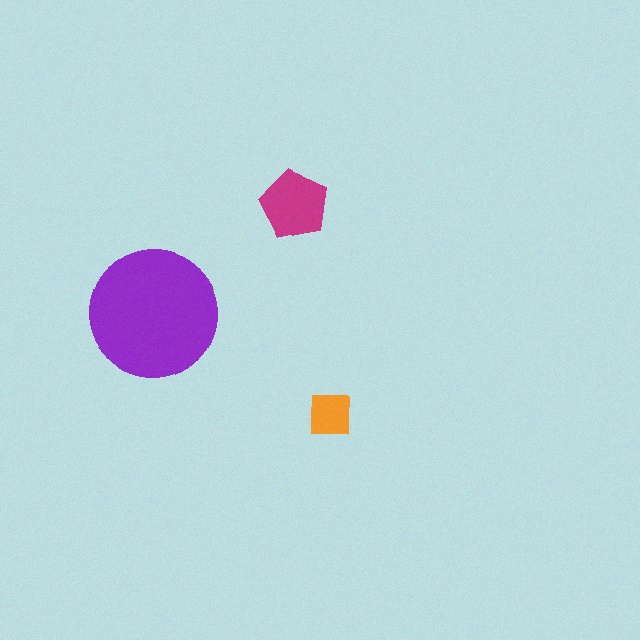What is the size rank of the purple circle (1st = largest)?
1st.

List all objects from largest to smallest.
The purple circle, the magenta pentagon, the orange square.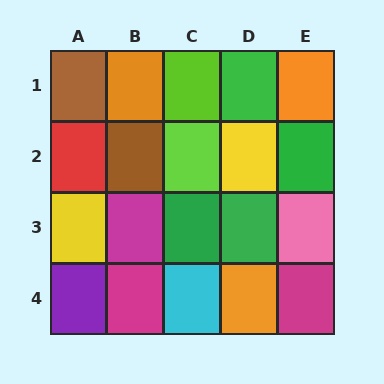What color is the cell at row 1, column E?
Orange.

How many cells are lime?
2 cells are lime.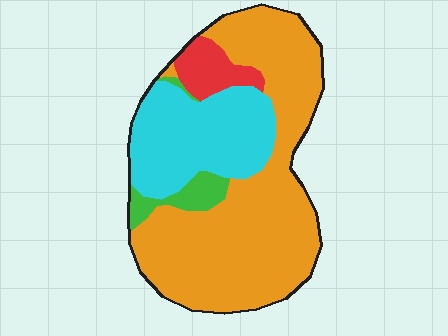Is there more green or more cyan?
Cyan.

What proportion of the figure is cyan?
Cyan takes up about one quarter (1/4) of the figure.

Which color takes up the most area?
Orange, at roughly 60%.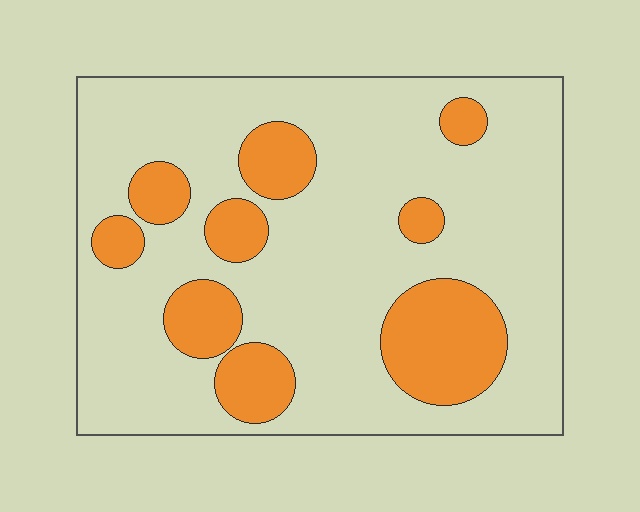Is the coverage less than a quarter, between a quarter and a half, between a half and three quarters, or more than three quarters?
Less than a quarter.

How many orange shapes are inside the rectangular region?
9.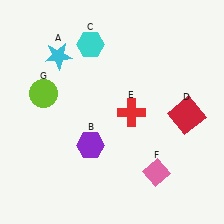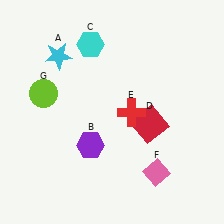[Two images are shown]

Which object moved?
The red square (D) moved left.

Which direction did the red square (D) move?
The red square (D) moved left.